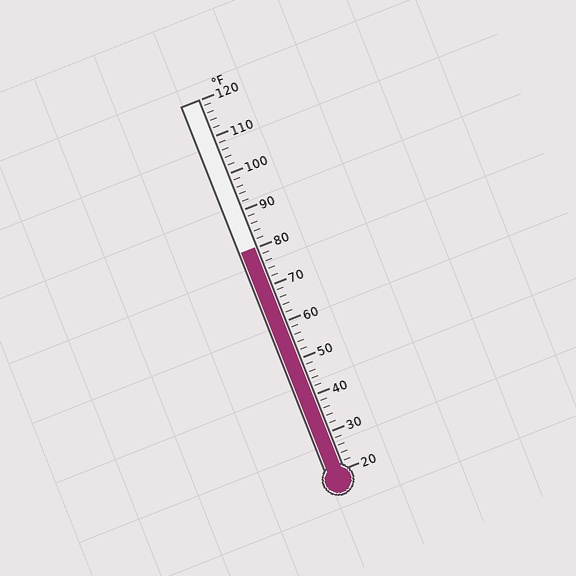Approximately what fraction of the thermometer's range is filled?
The thermometer is filled to approximately 60% of its range.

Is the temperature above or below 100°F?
The temperature is below 100°F.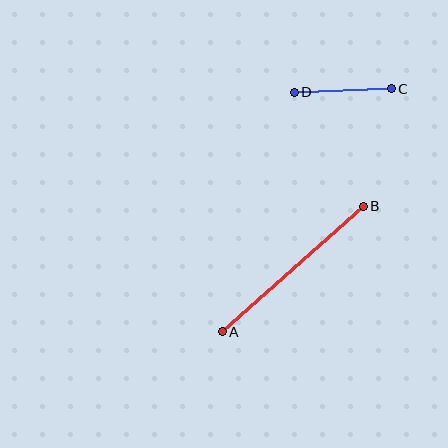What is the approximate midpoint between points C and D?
The midpoint is at approximately (343, 91) pixels.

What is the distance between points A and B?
The distance is approximately 189 pixels.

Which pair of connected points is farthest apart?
Points A and B are farthest apart.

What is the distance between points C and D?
The distance is approximately 97 pixels.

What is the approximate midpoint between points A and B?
The midpoint is at approximately (293, 269) pixels.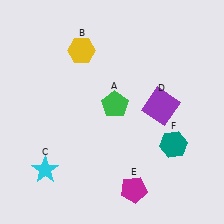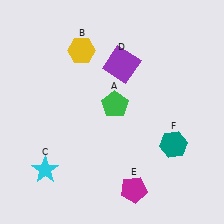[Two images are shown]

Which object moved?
The purple square (D) moved up.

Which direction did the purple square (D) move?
The purple square (D) moved up.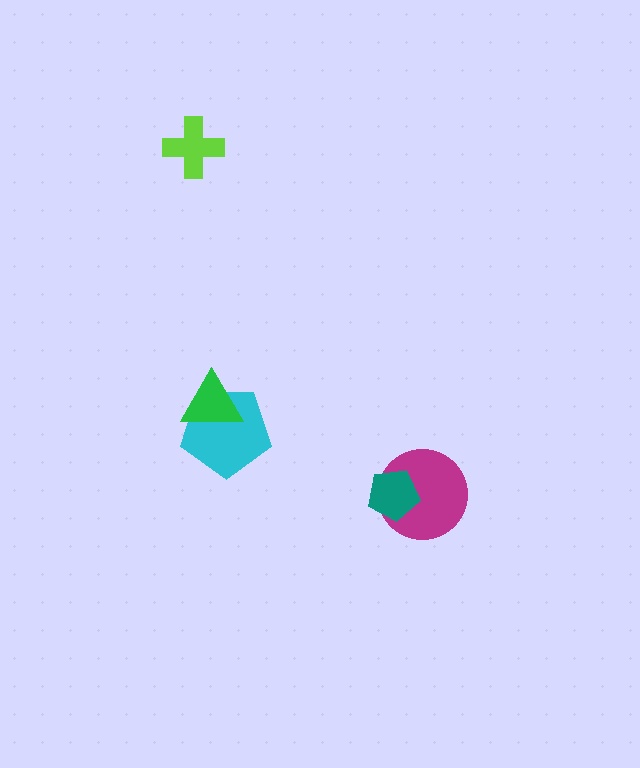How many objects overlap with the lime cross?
0 objects overlap with the lime cross.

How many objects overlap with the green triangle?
1 object overlaps with the green triangle.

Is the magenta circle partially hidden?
Yes, it is partially covered by another shape.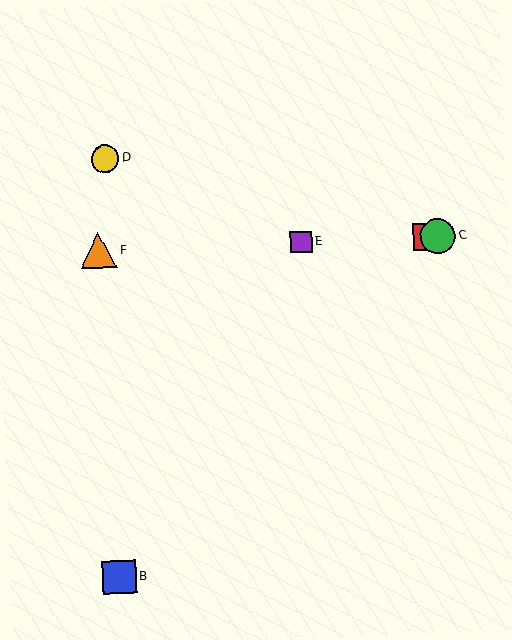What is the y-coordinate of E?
Object E is at y≈242.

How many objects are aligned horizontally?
4 objects (A, C, E, F) are aligned horizontally.